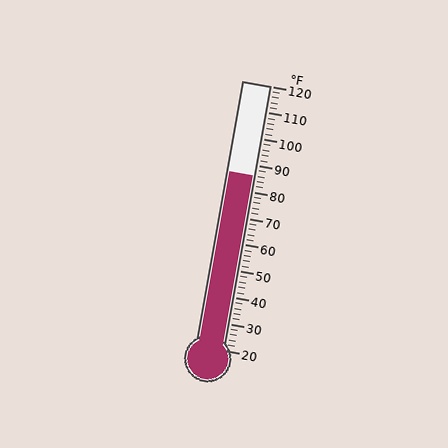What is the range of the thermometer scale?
The thermometer scale ranges from 20°F to 120°F.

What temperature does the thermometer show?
The thermometer shows approximately 86°F.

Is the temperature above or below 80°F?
The temperature is above 80°F.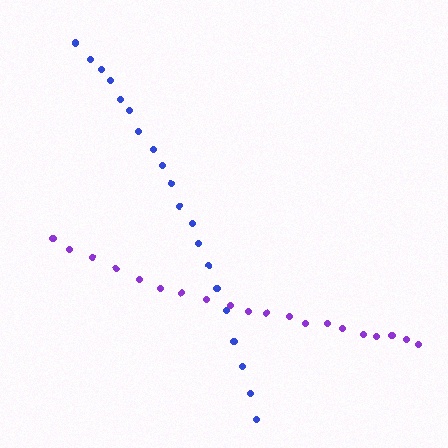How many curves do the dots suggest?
There are 2 distinct paths.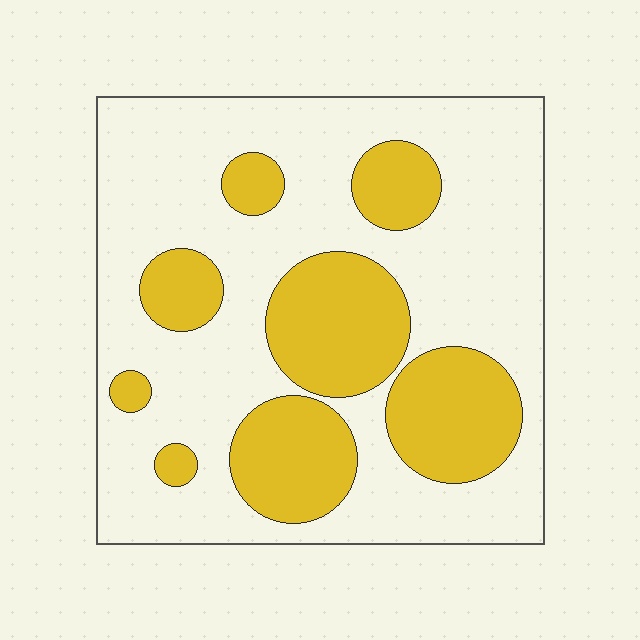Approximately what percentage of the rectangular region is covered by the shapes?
Approximately 30%.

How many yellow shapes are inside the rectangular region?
8.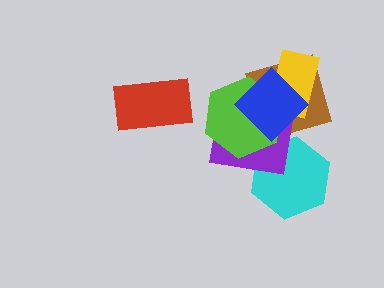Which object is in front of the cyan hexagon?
The purple square is in front of the cyan hexagon.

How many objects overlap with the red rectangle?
0 objects overlap with the red rectangle.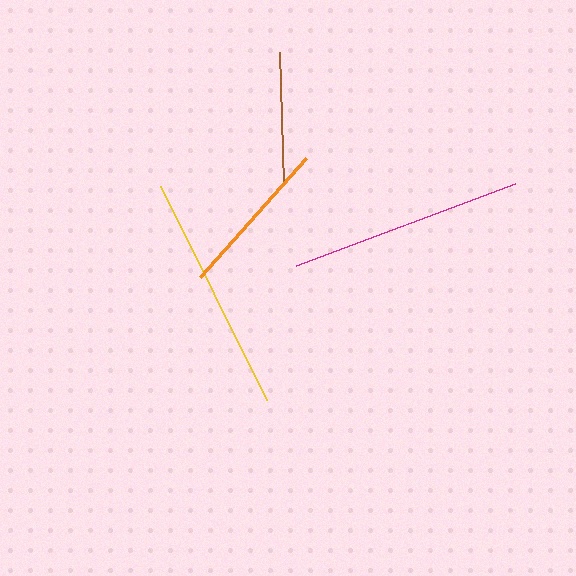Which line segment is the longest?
The yellow line is the longest at approximately 239 pixels.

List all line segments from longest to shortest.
From longest to shortest: yellow, magenta, orange, brown.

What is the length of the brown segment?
The brown segment is approximately 132 pixels long.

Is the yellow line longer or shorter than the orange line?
The yellow line is longer than the orange line.